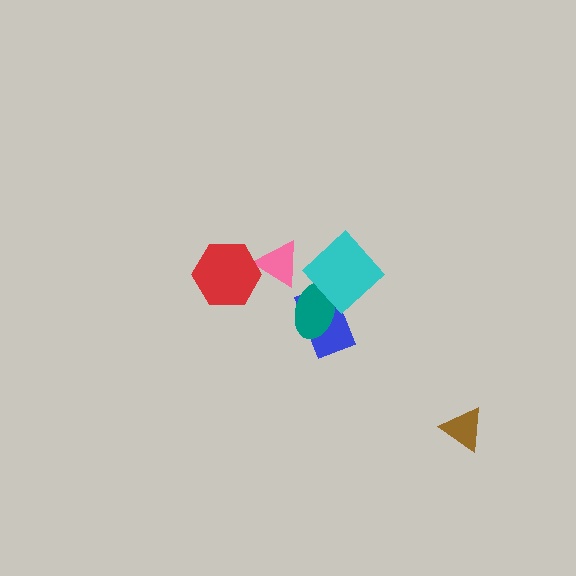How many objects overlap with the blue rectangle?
2 objects overlap with the blue rectangle.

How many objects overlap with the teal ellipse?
2 objects overlap with the teal ellipse.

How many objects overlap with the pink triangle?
1 object overlaps with the pink triangle.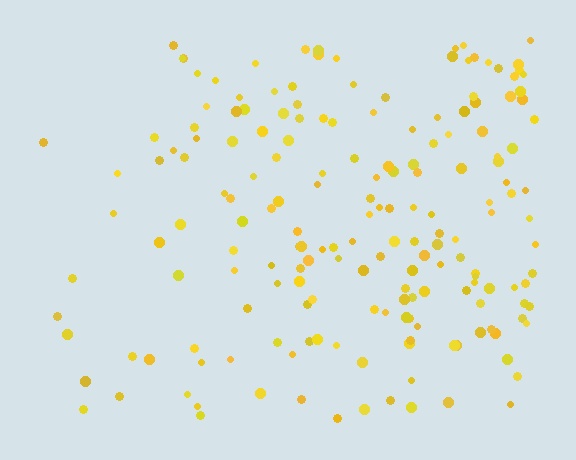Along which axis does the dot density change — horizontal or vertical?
Horizontal.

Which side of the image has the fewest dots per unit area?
The left.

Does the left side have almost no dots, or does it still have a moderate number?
Still a moderate number, just noticeably fewer than the right.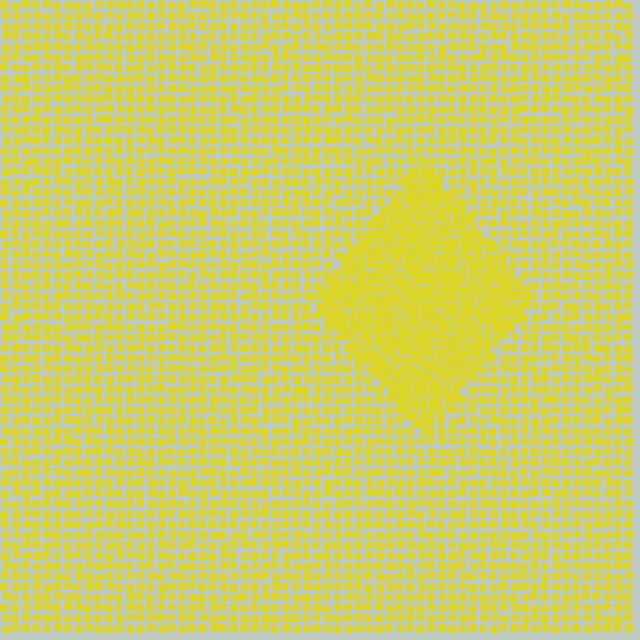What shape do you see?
I see a diamond.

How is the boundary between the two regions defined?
The boundary is defined by a change in element density (approximately 1.7x ratio). All elements are the same color, size, and shape.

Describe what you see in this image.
The image contains small yellow elements arranged at two different densities. A diamond-shaped region is visible where the elements are more densely packed than the surrounding area.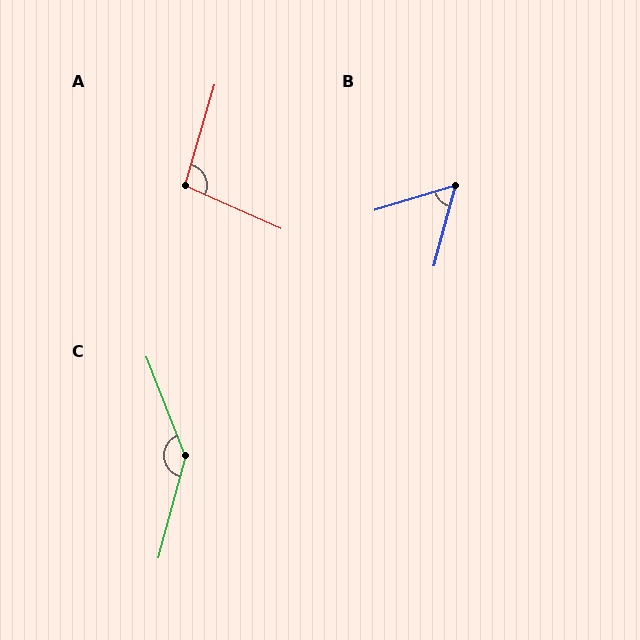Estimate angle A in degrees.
Approximately 98 degrees.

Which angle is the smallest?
B, at approximately 58 degrees.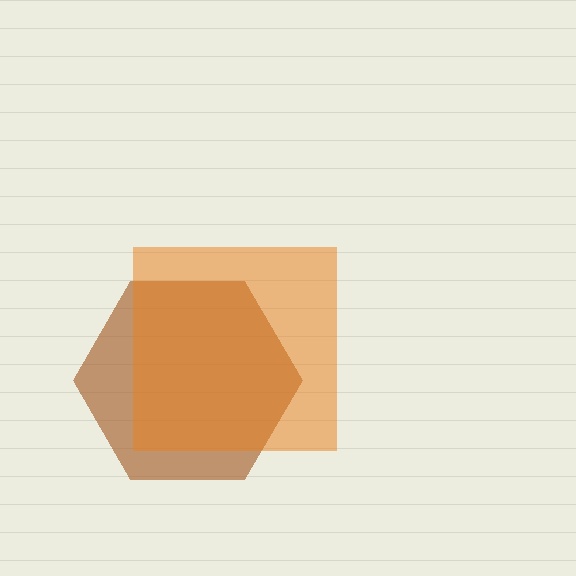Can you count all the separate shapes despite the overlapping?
Yes, there are 2 separate shapes.